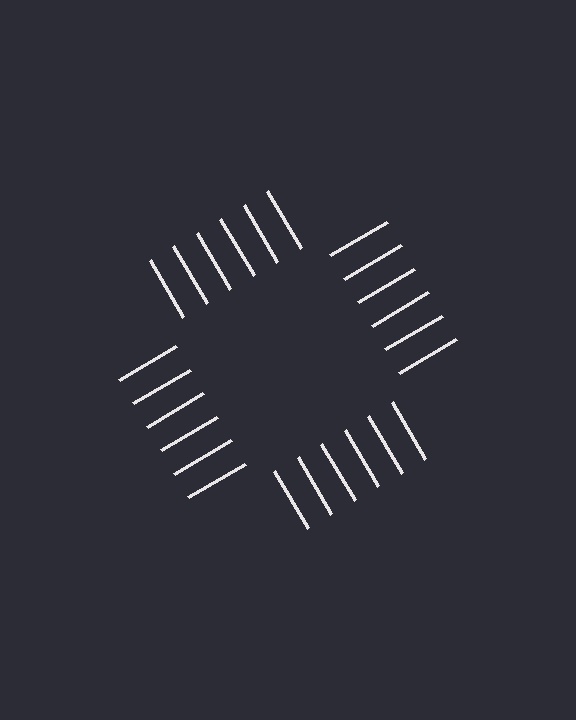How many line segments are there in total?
24 — 6 along each of the 4 edges.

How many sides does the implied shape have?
4 sides — the line-ends trace a square.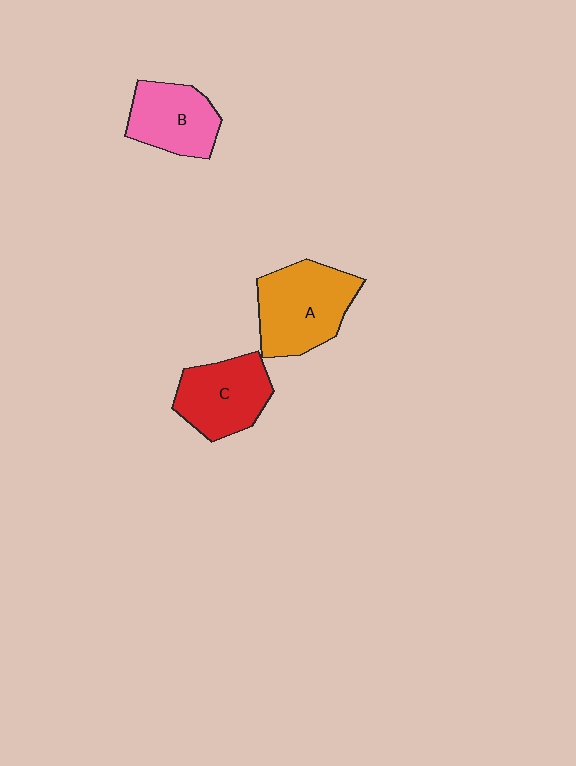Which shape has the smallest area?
Shape B (pink).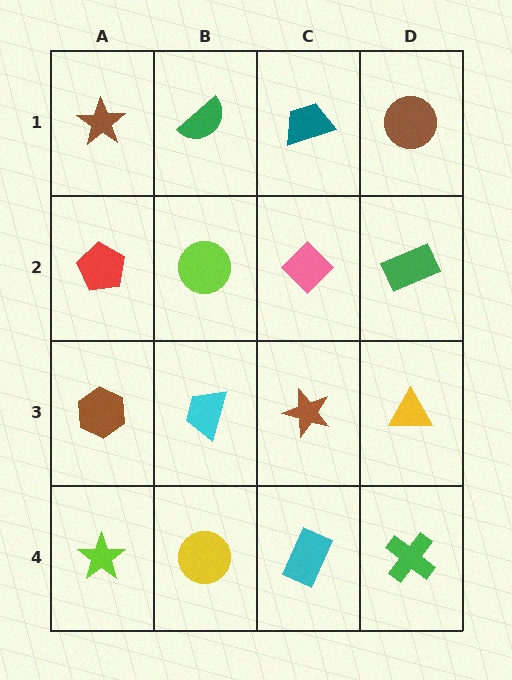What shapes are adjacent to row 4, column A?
A brown hexagon (row 3, column A), a yellow circle (row 4, column B).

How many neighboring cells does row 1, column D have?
2.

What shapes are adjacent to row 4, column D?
A yellow triangle (row 3, column D), a cyan rectangle (row 4, column C).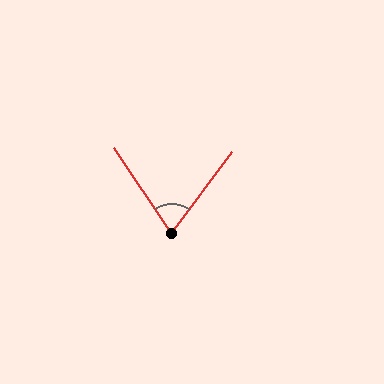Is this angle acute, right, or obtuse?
It is acute.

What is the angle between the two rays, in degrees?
Approximately 71 degrees.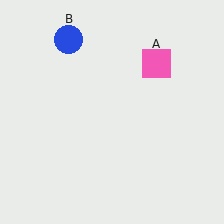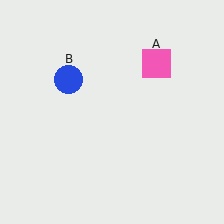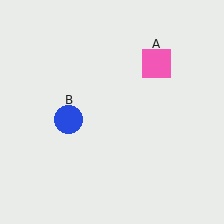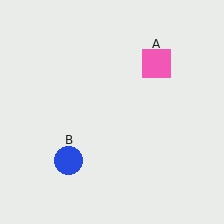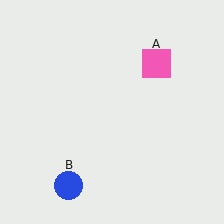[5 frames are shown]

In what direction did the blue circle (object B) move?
The blue circle (object B) moved down.